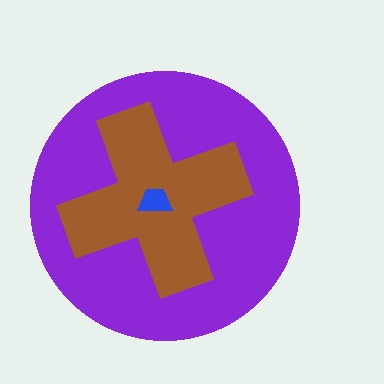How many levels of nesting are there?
3.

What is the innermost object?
The blue trapezoid.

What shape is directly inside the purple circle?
The brown cross.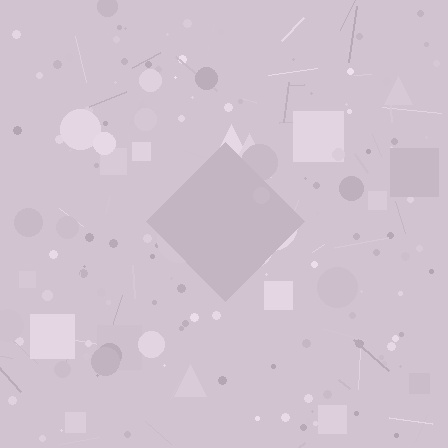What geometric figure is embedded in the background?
A diamond is embedded in the background.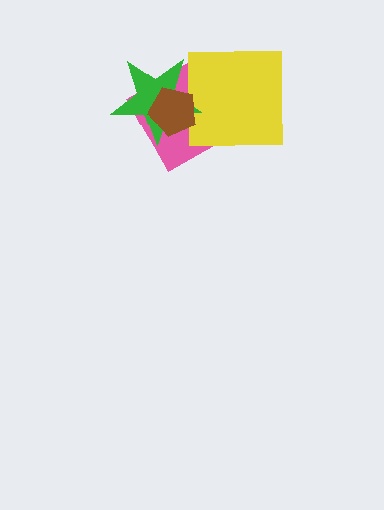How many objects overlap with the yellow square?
3 objects overlap with the yellow square.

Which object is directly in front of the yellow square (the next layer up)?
The green star is directly in front of the yellow square.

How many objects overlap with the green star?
3 objects overlap with the green star.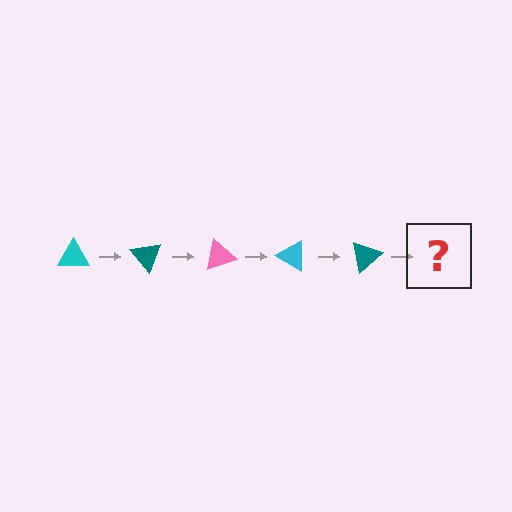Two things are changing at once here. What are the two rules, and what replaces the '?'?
The two rules are that it rotates 50 degrees each step and the color cycles through cyan, teal, and pink. The '?' should be a pink triangle, rotated 250 degrees from the start.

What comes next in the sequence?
The next element should be a pink triangle, rotated 250 degrees from the start.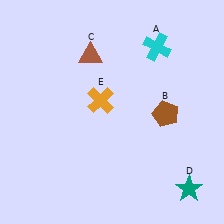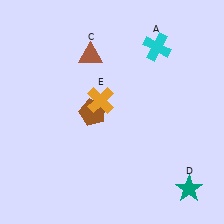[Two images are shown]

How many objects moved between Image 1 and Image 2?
1 object moved between the two images.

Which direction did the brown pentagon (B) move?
The brown pentagon (B) moved left.